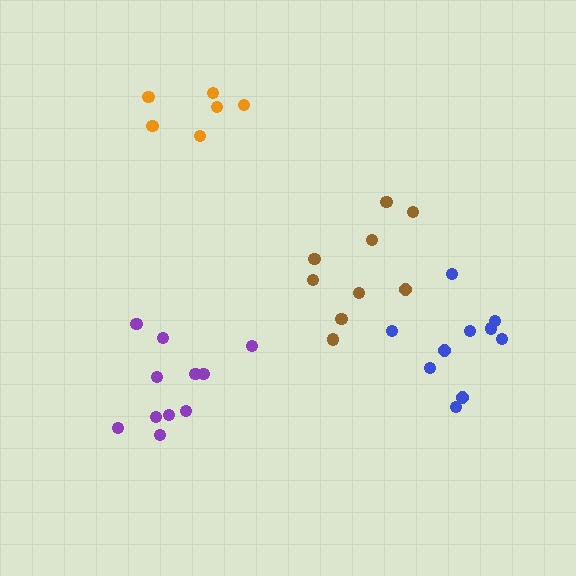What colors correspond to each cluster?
The clusters are colored: brown, blue, purple, orange.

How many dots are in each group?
Group 1: 9 dots, Group 2: 10 dots, Group 3: 11 dots, Group 4: 6 dots (36 total).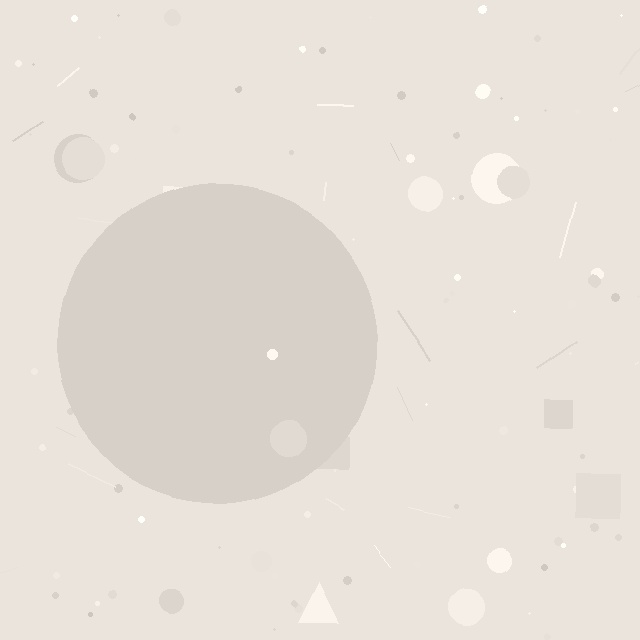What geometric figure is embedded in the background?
A circle is embedded in the background.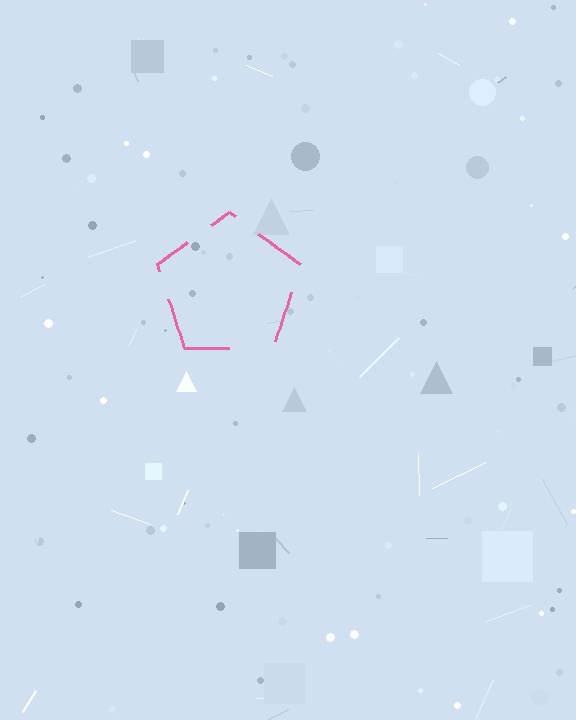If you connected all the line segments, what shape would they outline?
They would outline a pentagon.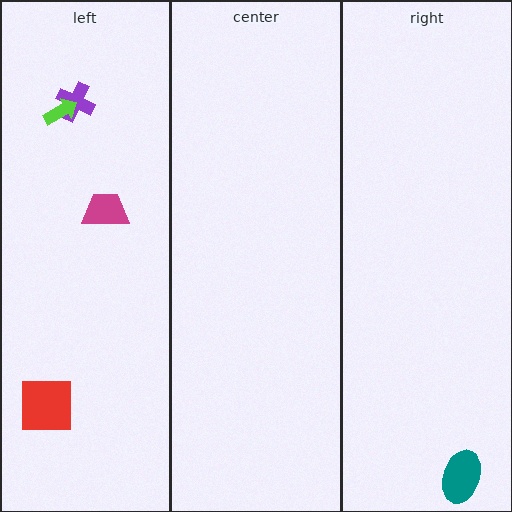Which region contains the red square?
The left region.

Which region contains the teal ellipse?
The right region.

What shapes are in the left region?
The red square, the purple cross, the magenta trapezoid, the lime arrow.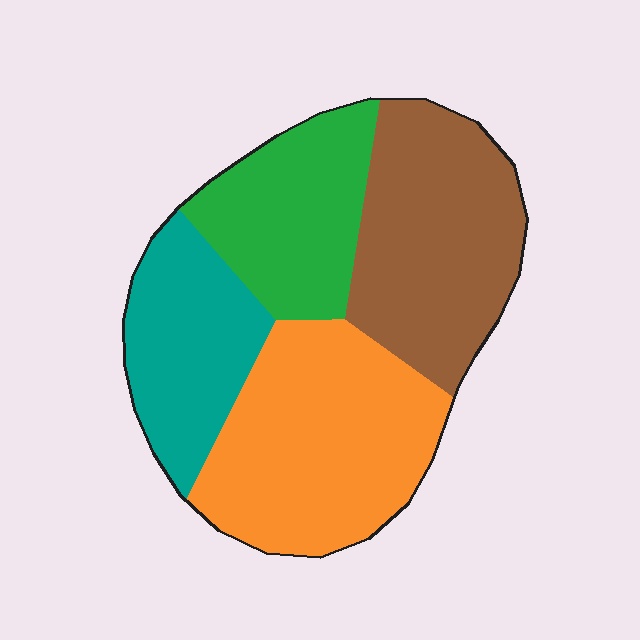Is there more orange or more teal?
Orange.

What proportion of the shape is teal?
Teal takes up about one fifth (1/5) of the shape.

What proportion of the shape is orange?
Orange covers 32% of the shape.